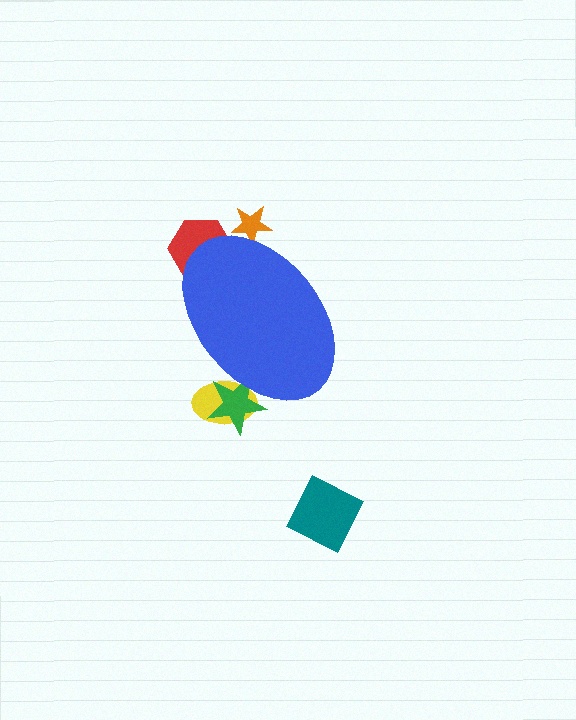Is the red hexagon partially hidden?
Yes, the red hexagon is partially hidden behind the blue ellipse.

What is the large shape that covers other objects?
A blue ellipse.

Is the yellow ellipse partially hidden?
Yes, the yellow ellipse is partially hidden behind the blue ellipse.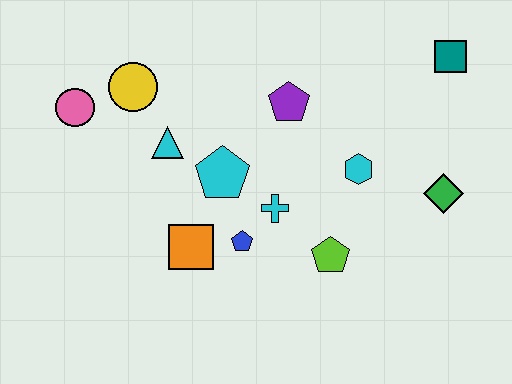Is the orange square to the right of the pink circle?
Yes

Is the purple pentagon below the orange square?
No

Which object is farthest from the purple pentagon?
The pink circle is farthest from the purple pentagon.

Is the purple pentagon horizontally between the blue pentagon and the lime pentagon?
Yes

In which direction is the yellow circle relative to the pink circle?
The yellow circle is to the right of the pink circle.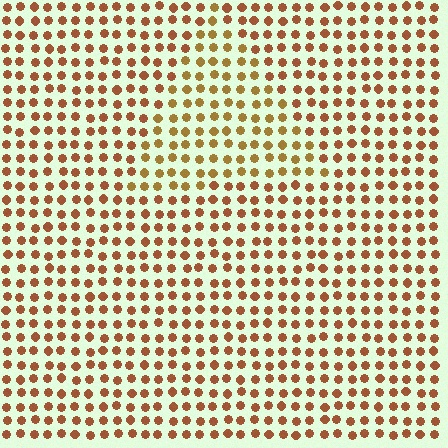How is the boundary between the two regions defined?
The boundary is defined purely by a slight shift in hue (about 22 degrees). Spacing, size, and orientation are identical on both sides.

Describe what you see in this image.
The image is filled with small brown elements in a uniform arrangement. A triangle-shaped region is visible where the elements are tinted to a slightly different hue, forming a subtle color boundary.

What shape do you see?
I see a triangle.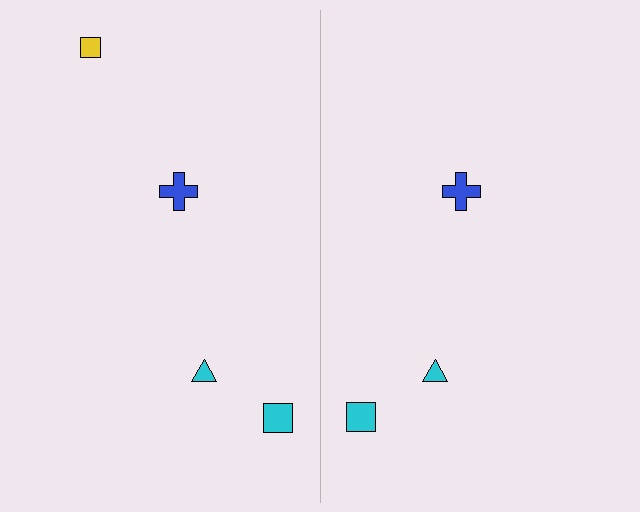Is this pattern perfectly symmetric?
No, the pattern is not perfectly symmetric. A yellow square is missing from the right side.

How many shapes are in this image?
There are 7 shapes in this image.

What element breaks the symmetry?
A yellow square is missing from the right side.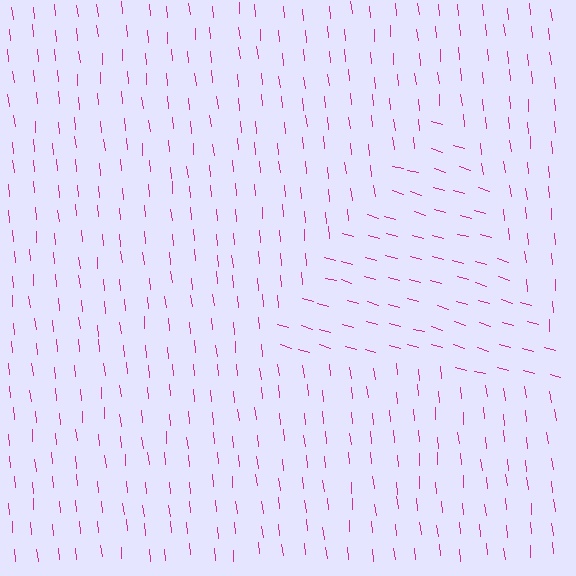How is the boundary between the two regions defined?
The boundary is defined purely by a change in line orientation (approximately 68 degrees difference). All lines are the same color and thickness.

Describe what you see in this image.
The image is filled with small magenta line segments. A triangle region in the image has lines oriented differently from the surrounding lines, creating a visible texture boundary.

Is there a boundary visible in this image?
Yes, there is a texture boundary formed by a change in line orientation.